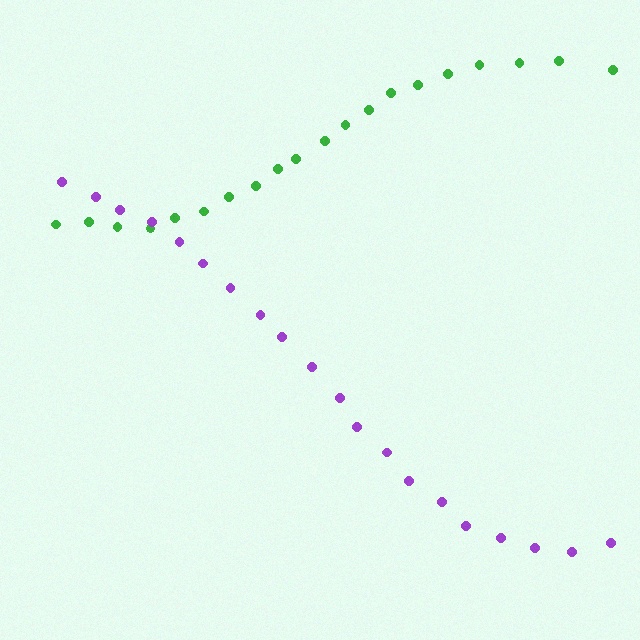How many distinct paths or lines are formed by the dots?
There are 2 distinct paths.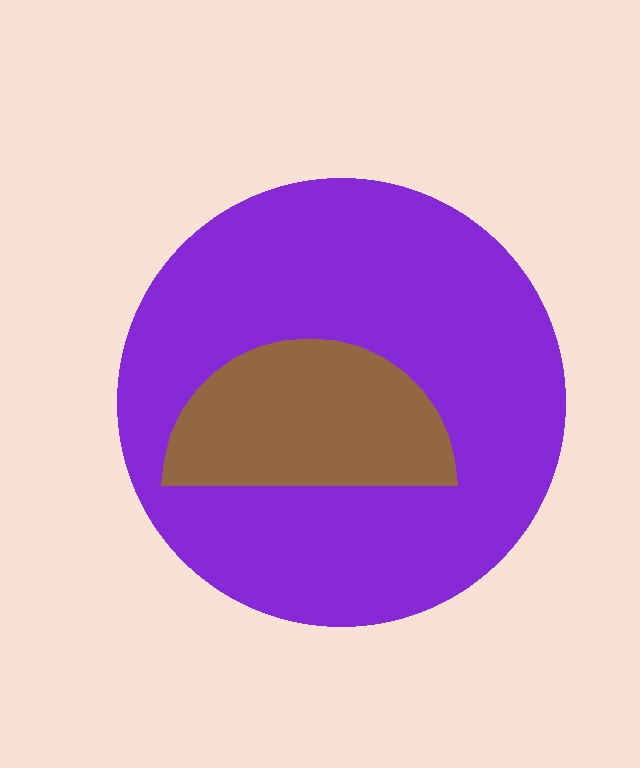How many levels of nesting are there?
2.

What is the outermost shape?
The purple circle.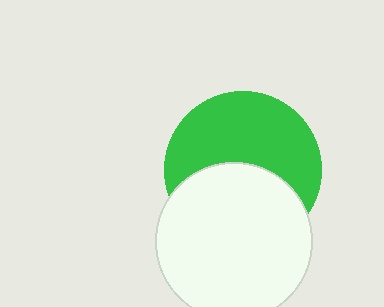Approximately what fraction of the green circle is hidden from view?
Roughly 44% of the green circle is hidden behind the white circle.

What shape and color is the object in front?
The object in front is a white circle.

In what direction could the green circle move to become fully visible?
The green circle could move up. That would shift it out from behind the white circle entirely.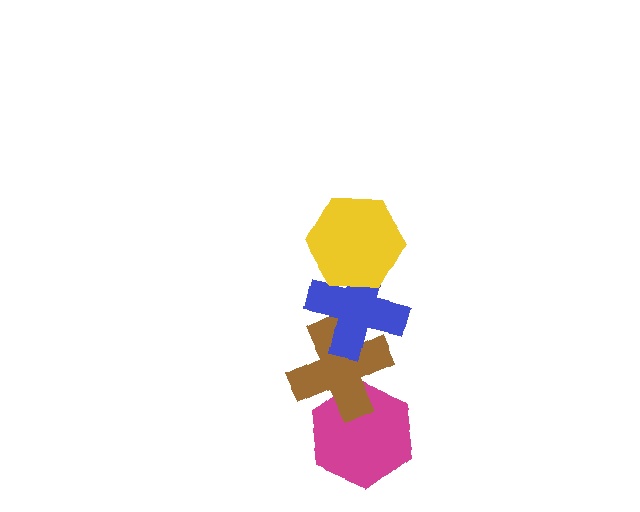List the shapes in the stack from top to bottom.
From top to bottom: the yellow hexagon, the blue cross, the brown cross, the magenta hexagon.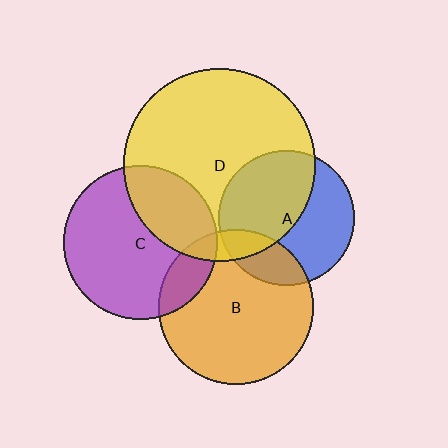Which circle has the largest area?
Circle D (yellow).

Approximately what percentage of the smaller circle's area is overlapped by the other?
Approximately 15%.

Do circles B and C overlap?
Yes.